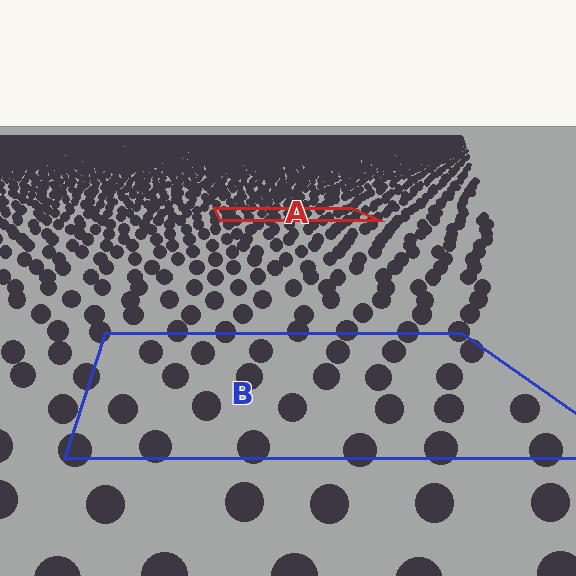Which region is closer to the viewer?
Region B is closer. The texture elements there are larger and more spread out.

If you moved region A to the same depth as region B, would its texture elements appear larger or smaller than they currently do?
They would appear larger. At a closer depth, the same texture elements are projected at a bigger on-screen size.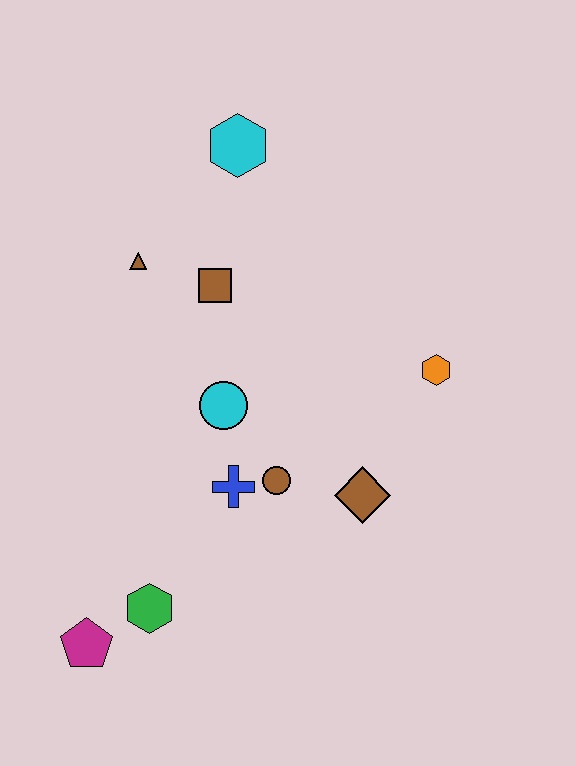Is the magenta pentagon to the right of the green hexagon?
No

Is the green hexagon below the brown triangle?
Yes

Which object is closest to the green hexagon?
The magenta pentagon is closest to the green hexagon.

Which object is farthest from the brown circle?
The cyan hexagon is farthest from the brown circle.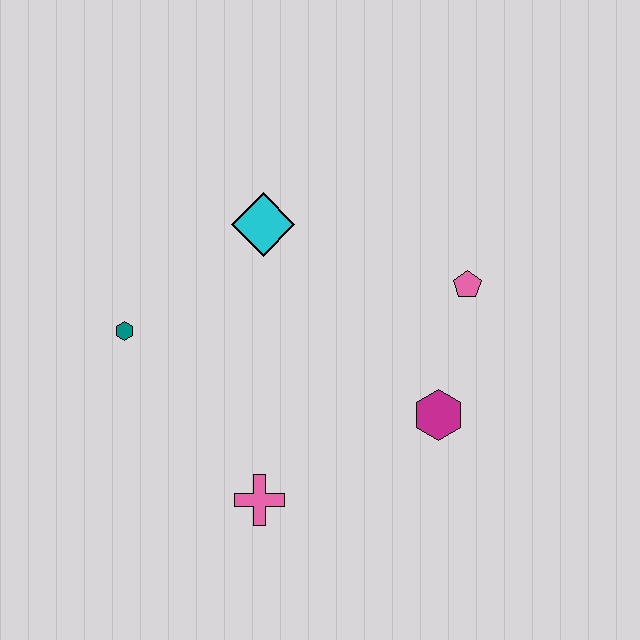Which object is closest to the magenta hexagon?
The pink pentagon is closest to the magenta hexagon.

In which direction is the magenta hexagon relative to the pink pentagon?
The magenta hexagon is below the pink pentagon.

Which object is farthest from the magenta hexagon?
The teal hexagon is farthest from the magenta hexagon.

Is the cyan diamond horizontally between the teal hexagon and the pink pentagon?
Yes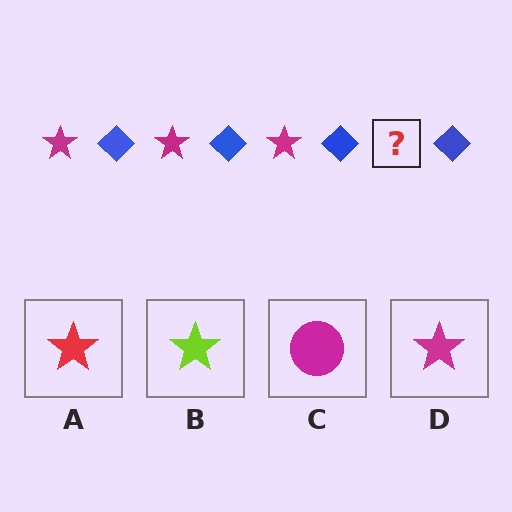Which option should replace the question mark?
Option D.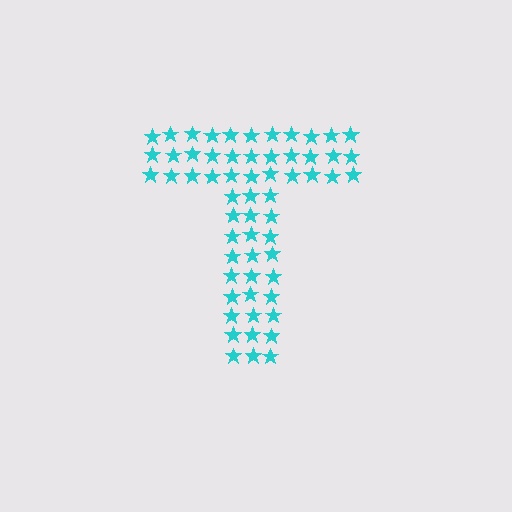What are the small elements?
The small elements are stars.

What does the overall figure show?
The overall figure shows the letter T.